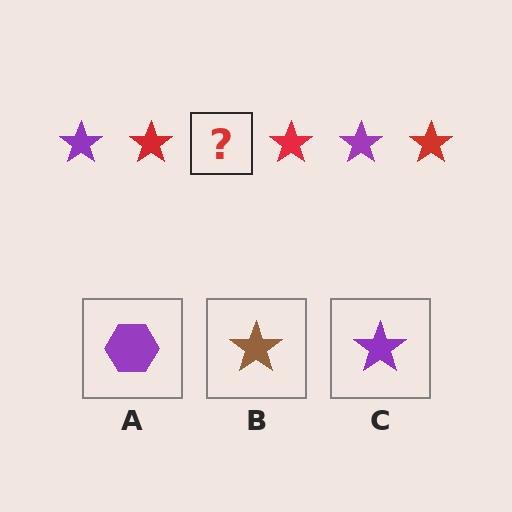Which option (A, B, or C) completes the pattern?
C.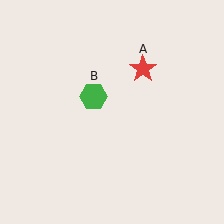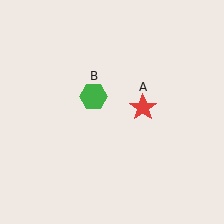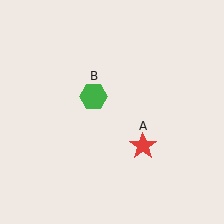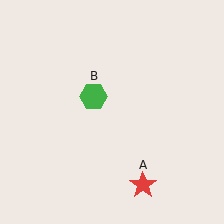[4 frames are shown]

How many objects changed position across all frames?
1 object changed position: red star (object A).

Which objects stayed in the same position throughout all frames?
Green hexagon (object B) remained stationary.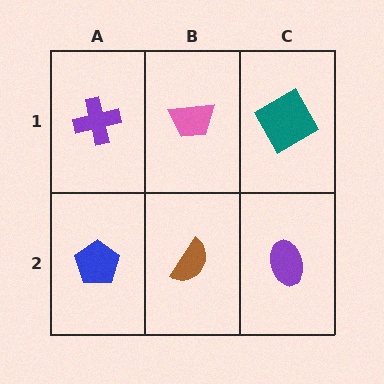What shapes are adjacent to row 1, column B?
A brown semicircle (row 2, column B), a purple cross (row 1, column A), a teal square (row 1, column C).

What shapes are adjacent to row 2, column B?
A pink trapezoid (row 1, column B), a blue pentagon (row 2, column A), a purple ellipse (row 2, column C).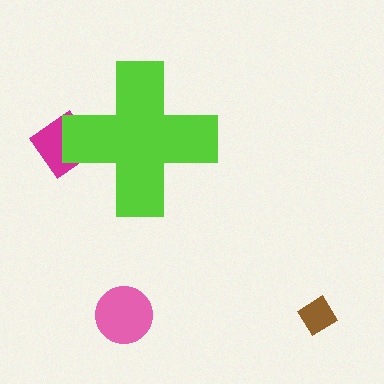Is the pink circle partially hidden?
No, the pink circle is fully visible.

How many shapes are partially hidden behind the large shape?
1 shape is partially hidden.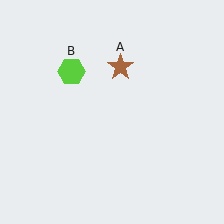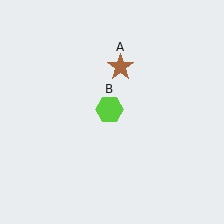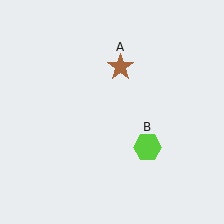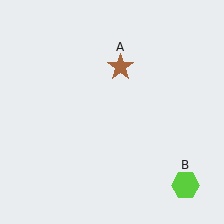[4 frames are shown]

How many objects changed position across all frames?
1 object changed position: lime hexagon (object B).